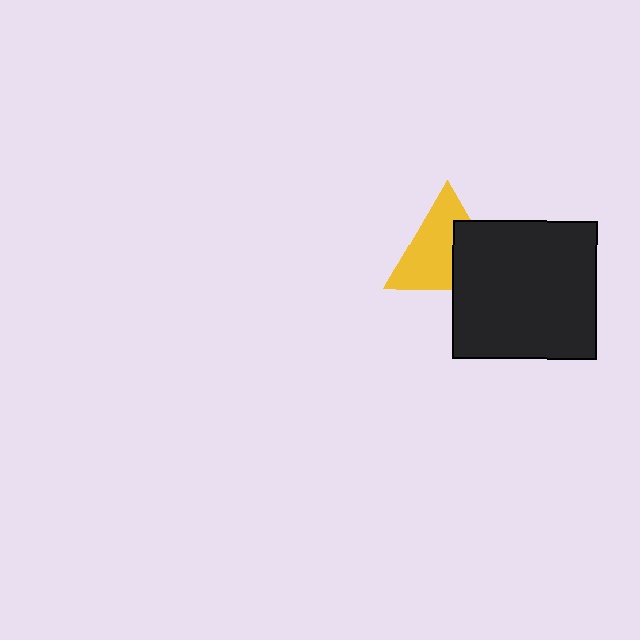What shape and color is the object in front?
The object in front is a black rectangle.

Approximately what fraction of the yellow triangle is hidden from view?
Roughly 38% of the yellow triangle is hidden behind the black rectangle.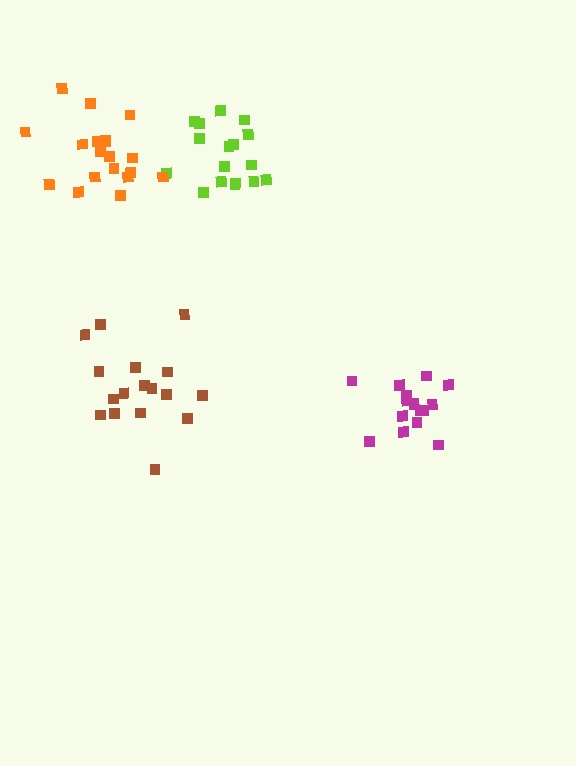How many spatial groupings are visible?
There are 4 spatial groupings.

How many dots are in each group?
Group 1: 18 dots, Group 2: 17 dots, Group 3: 16 dots, Group 4: 19 dots (70 total).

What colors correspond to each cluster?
The clusters are colored: brown, lime, magenta, orange.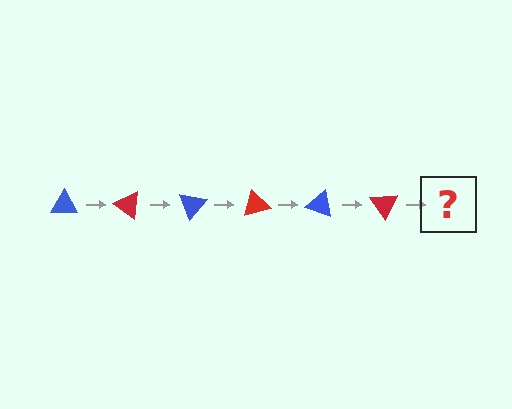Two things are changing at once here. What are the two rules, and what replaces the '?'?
The two rules are that it rotates 35 degrees each step and the color cycles through blue and red. The '?' should be a blue triangle, rotated 210 degrees from the start.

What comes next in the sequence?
The next element should be a blue triangle, rotated 210 degrees from the start.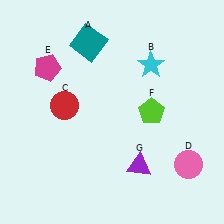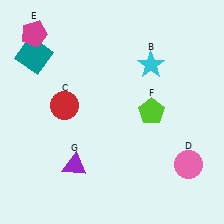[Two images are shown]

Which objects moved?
The objects that moved are: the teal square (A), the magenta pentagon (E), the purple triangle (G).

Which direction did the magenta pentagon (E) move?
The magenta pentagon (E) moved up.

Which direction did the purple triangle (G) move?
The purple triangle (G) moved left.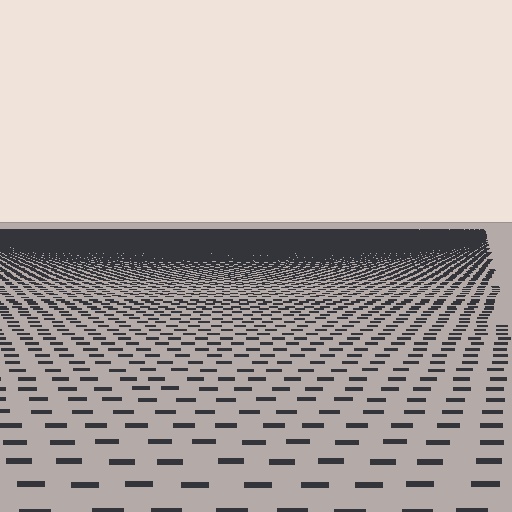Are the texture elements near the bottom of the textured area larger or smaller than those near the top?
Larger. Near the bottom, elements are closer to the viewer and appear at a bigger on-screen size.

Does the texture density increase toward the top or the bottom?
Density increases toward the top.